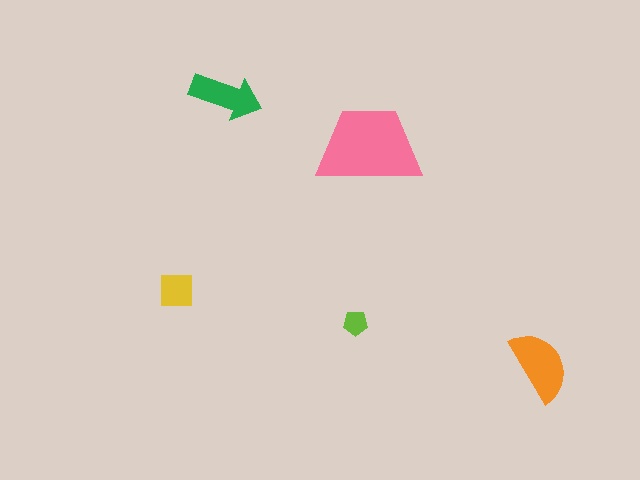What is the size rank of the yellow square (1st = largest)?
4th.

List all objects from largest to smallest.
The pink trapezoid, the orange semicircle, the green arrow, the yellow square, the lime pentagon.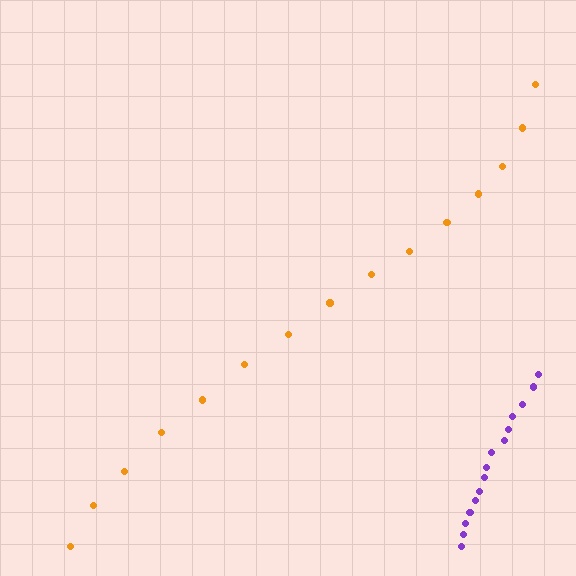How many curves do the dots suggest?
There are 2 distinct paths.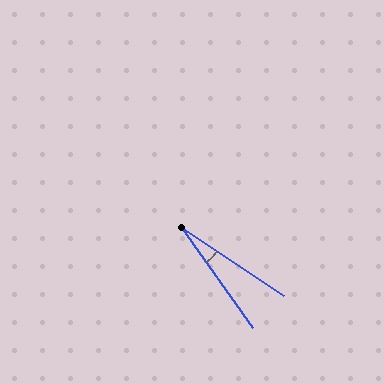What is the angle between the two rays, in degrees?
Approximately 21 degrees.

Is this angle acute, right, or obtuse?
It is acute.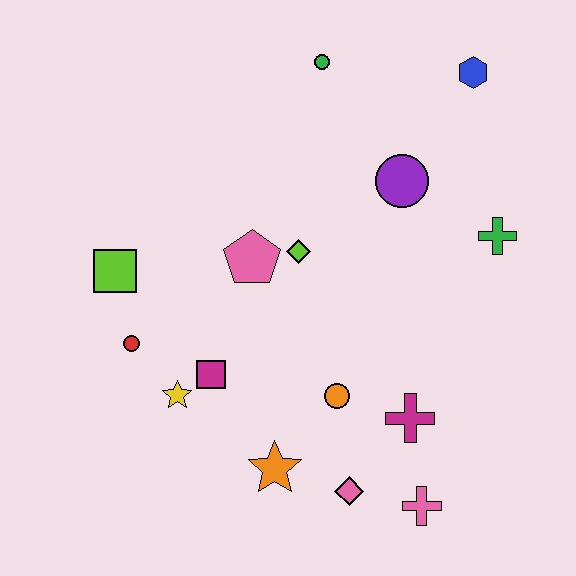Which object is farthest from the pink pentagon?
The pink cross is farthest from the pink pentagon.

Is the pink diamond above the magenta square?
No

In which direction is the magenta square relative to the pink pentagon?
The magenta square is below the pink pentagon.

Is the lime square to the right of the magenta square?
No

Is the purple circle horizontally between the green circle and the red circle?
No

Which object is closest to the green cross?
The purple circle is closest to the green cross.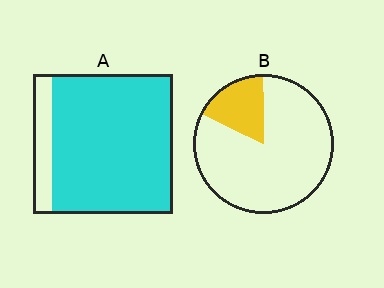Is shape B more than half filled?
No.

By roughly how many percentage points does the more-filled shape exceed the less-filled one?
By roughly 70 percentage points (A over B).